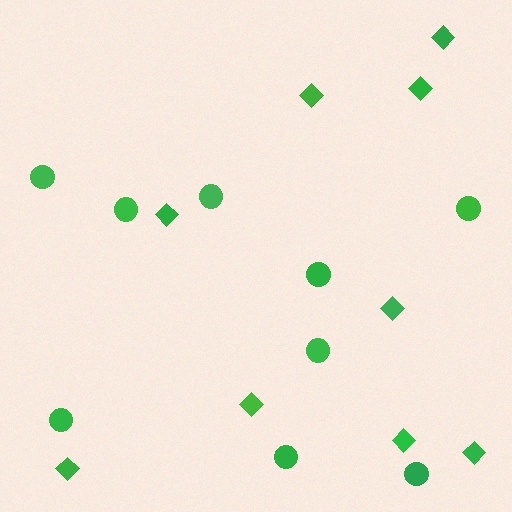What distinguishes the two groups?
There are 2 groups: one group of diamonds (9) and one group of circles (9).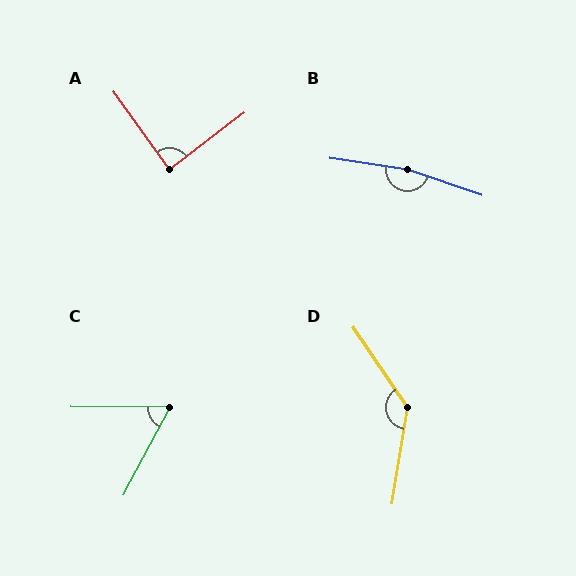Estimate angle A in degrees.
Approximately 88 degrees.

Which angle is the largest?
B, at approximately 169 degrees.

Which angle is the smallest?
C, at approximately 62 degrees.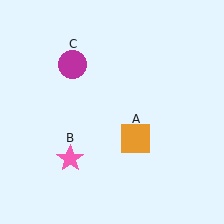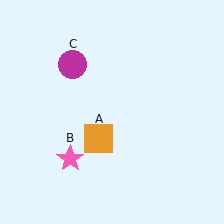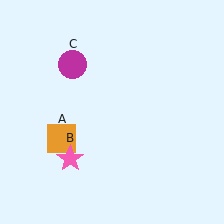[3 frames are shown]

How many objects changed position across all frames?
1 object changed position: orange square (object A).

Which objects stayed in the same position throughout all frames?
Pink star (object B) and magenta circle (object C) remained stationary.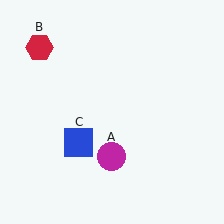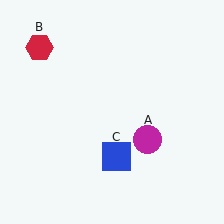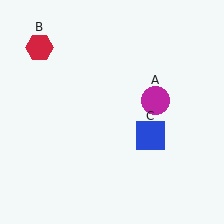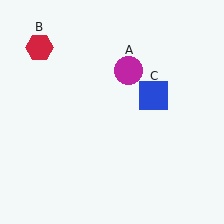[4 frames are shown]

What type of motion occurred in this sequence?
The magenta circle (object A), blue square (object C) rotated counterclockwise around the center of the scene.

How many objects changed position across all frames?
2 objects changed position: magenta circle (object A), blue square (object C).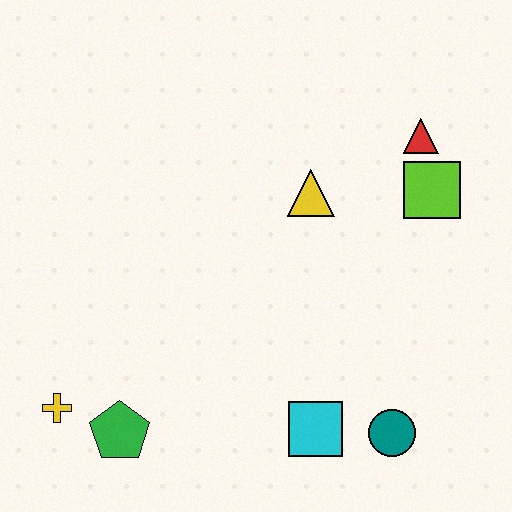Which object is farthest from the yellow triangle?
The yellow cross is farthest from the yellow triangle.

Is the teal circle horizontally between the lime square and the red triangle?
No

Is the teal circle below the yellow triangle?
Yes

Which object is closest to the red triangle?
The lime square is closest to the red triangle.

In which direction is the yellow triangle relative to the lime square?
The yellow triangle is to the left of the lime square.